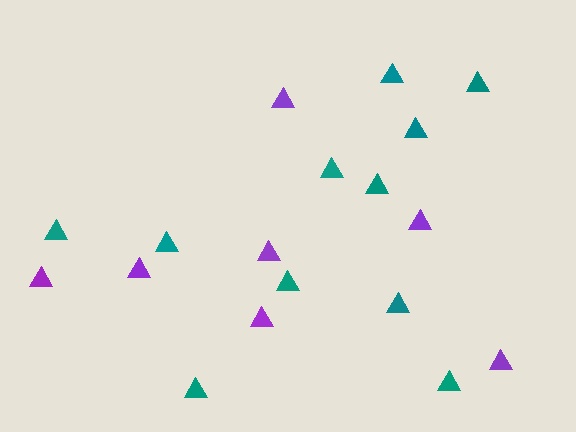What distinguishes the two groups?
There are 2 groups: one group of teal triangles (11) and one group of purple triangles (7).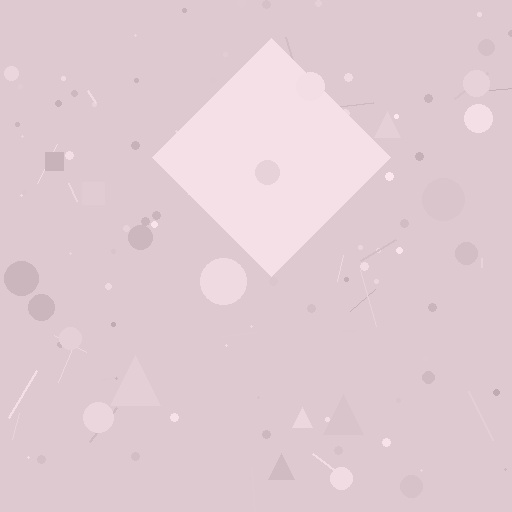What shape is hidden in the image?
A diamond is hidden in the image.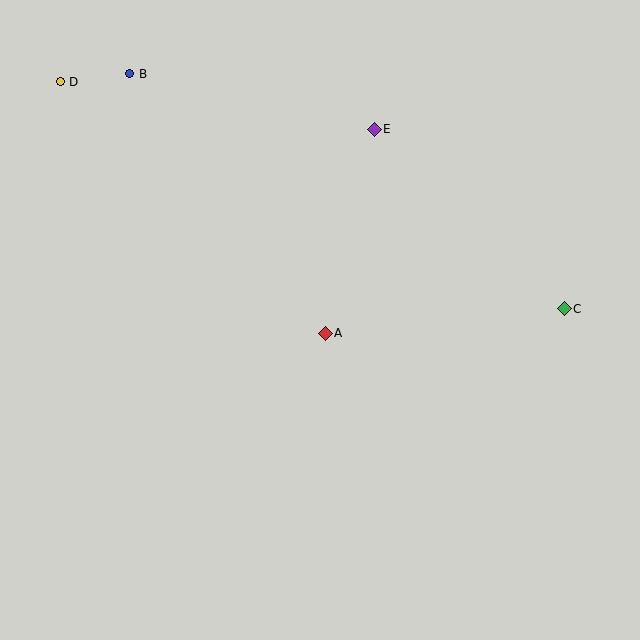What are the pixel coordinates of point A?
Point A is at (325, 333).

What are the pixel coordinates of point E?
Point E is at (374, 129).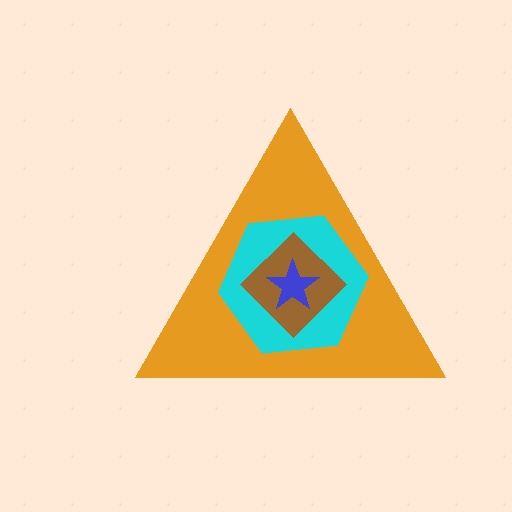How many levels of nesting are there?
4.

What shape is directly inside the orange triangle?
The cyan hexagon.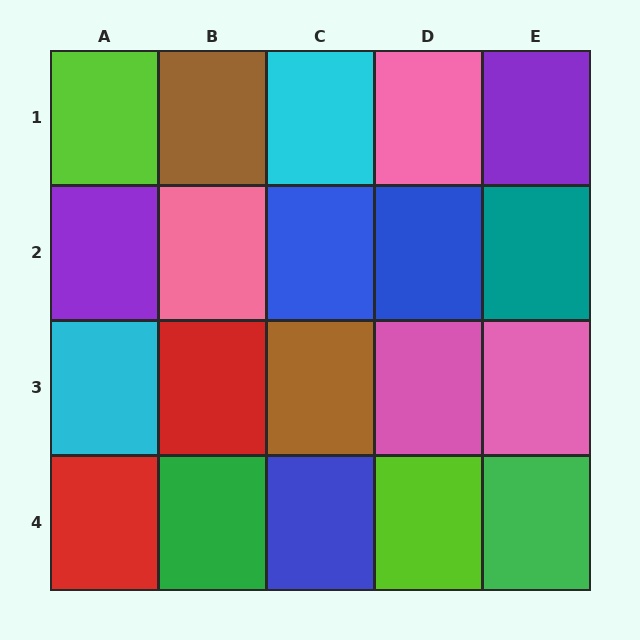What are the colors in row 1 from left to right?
Lime, brown, cyan, pink, purple.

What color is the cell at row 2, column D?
Blue.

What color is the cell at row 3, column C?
Brown.